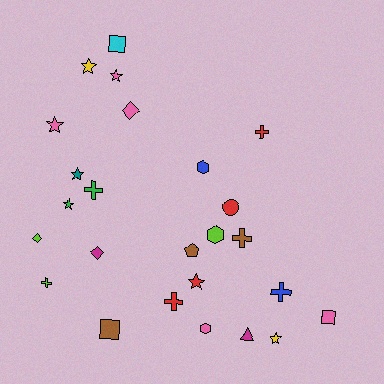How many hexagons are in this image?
There are 3 hexagons.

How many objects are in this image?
There are 25 objects.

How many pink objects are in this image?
There are 5 pink objects.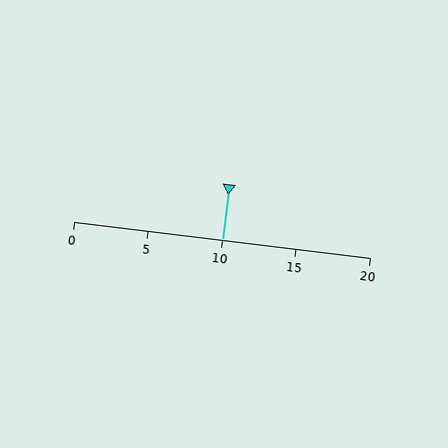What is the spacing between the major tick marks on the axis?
The major ticks are spaced 5 apart.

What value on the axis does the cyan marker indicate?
The marker indicates approximately 10.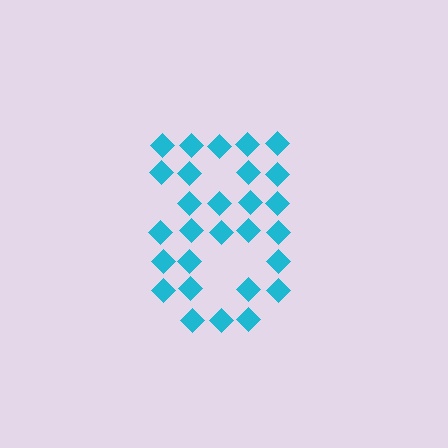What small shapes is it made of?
It is made of small diamonds.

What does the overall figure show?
The overall figure shows the digit 8.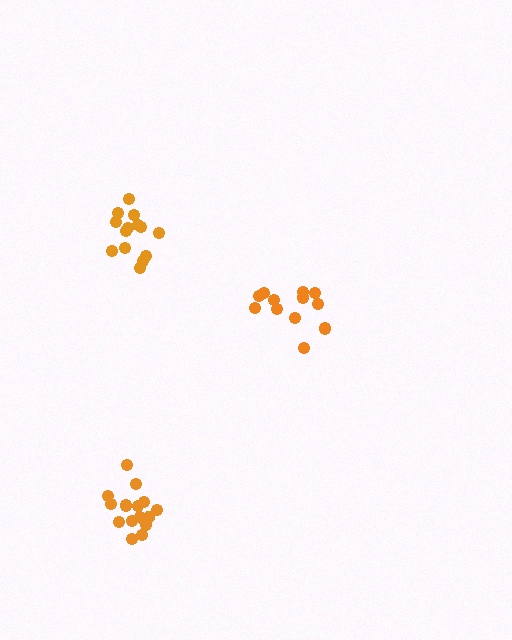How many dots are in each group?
Group 1: 14 dots, Group 2: 16 dots, Group 3: 12 dots (42 total).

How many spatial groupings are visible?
There are 3 spatial groupings.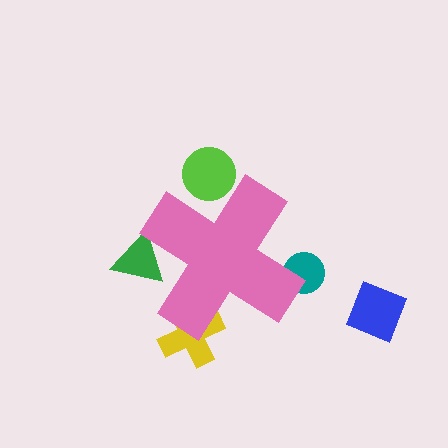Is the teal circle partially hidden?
Yes, the teal circle is partially hidden behind the pink cross.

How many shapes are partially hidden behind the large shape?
4 shapes are partially hidden.